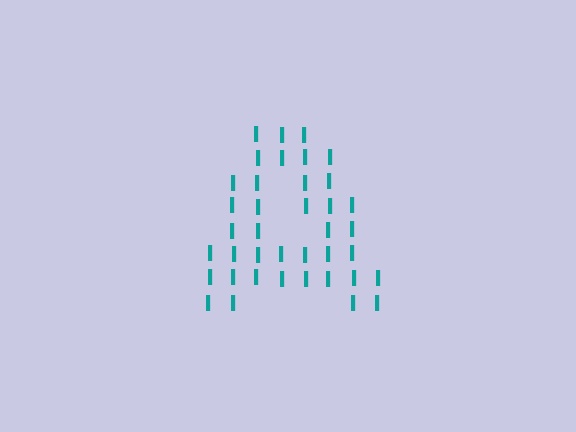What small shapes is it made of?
It is made of small letter I's.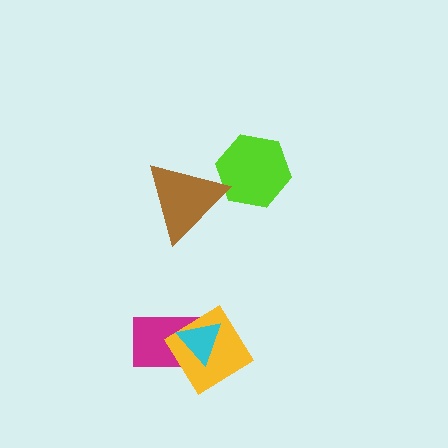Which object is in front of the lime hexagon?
The brown triangle is in front of the lime hexagon.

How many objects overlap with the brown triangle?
1 object overlaps with the brown triangle.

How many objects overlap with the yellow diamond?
2 objects overlap with the yellow diamond.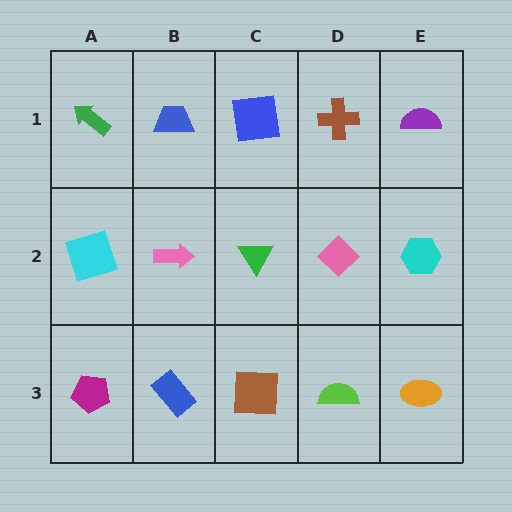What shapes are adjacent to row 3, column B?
A pink arrow (row 2, column B), a magenta pentagon (row 3, column A), a brown square (row 3, column C).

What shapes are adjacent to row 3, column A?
A cyan square (row 2, column A), a blue rectangle (row 3, column B).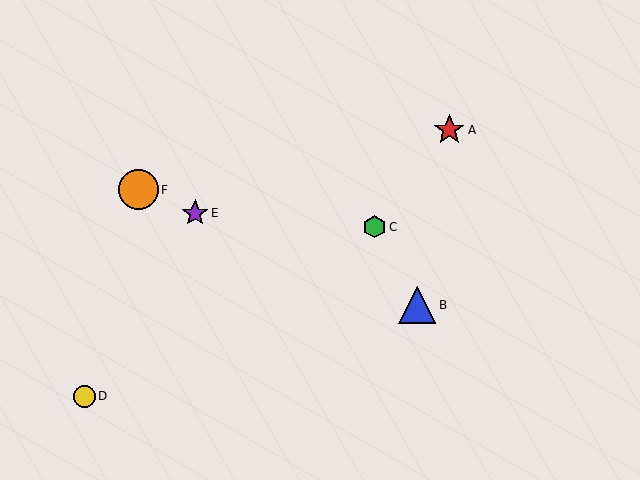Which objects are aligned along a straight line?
Objects B, E, F are aligned along a straight line.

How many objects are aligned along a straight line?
3 objects (B, E, F) are aligned along a straight line.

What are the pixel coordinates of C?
Object C is at (375, 227).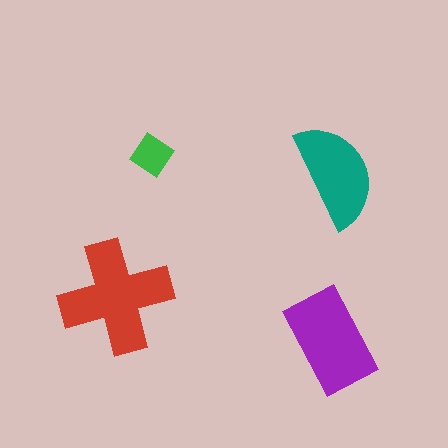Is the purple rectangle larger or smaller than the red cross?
Smaller.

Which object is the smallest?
The green diamond.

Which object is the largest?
The red cross.